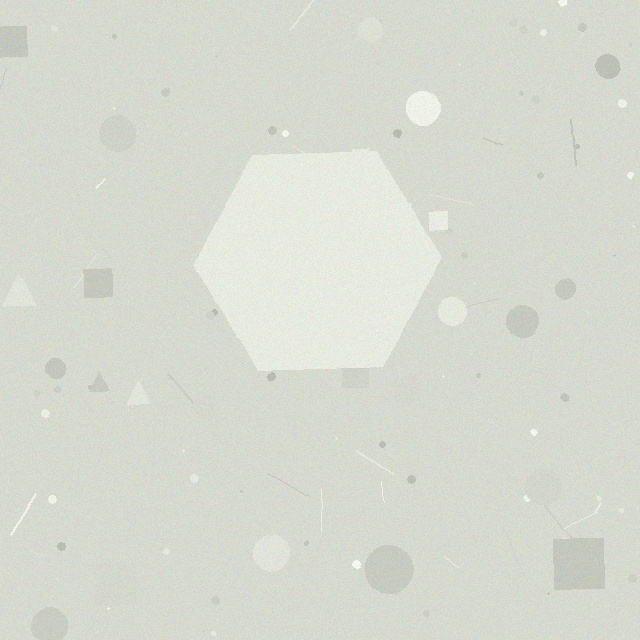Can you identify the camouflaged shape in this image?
The camouflaged shape is a hexagon.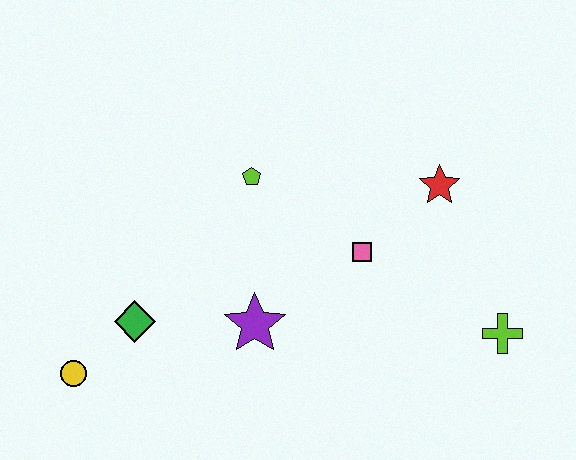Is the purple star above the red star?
No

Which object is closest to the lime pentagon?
The pink square is closest to the lime pentagon.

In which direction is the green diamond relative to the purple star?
The green diamond is to the left of the purple star.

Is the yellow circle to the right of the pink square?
No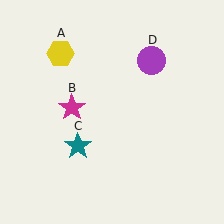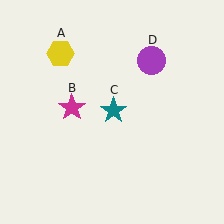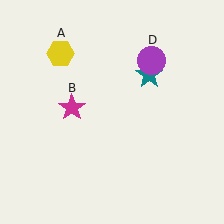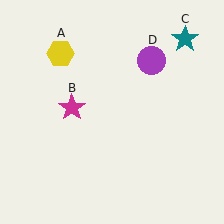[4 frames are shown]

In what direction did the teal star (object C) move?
The teal star (object C) moved up and to the right.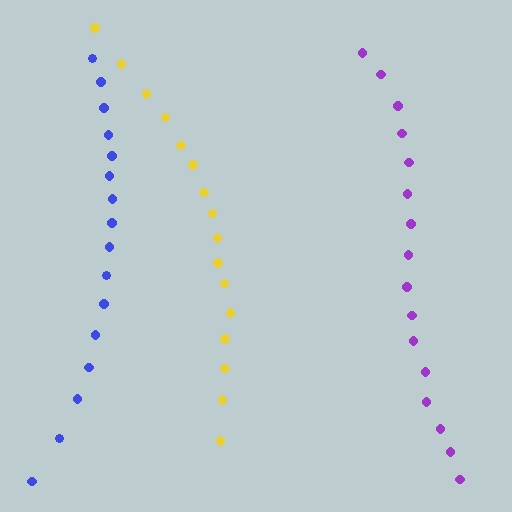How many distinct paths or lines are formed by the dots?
There are 3 distinct paths.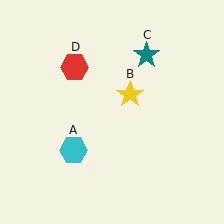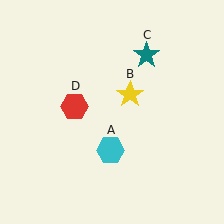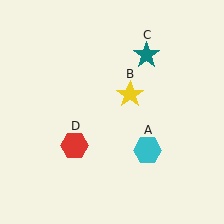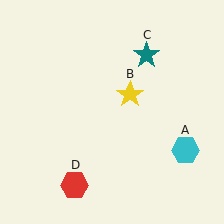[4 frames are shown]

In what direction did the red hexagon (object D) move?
The red hexagon (object D) moved down.